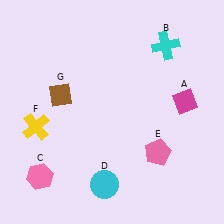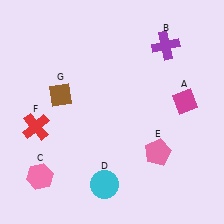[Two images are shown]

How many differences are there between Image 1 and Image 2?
There are 2 differences between the two images.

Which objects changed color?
B changed from cyan to purple. F changed from yellow to red.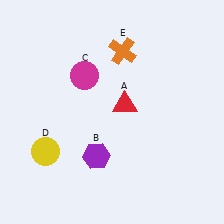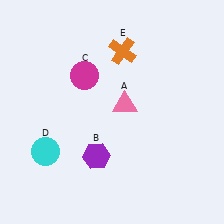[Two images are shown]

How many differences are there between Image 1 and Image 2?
There are 2 differences between the two images.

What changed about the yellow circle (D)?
In Image 1, D is yellow. In Image 2, it changed to cyan.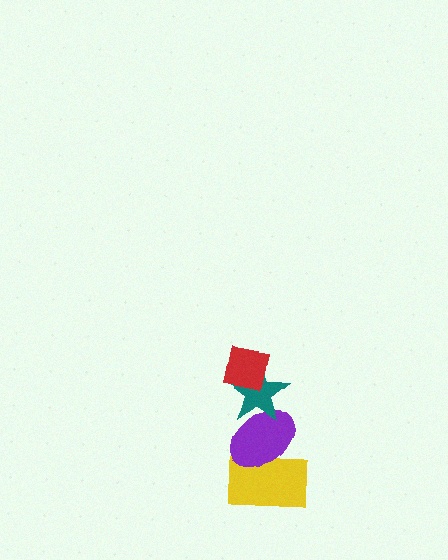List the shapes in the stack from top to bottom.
From top to bottom: the red square, the teal star, the purple ellipse, the yellow rectangle.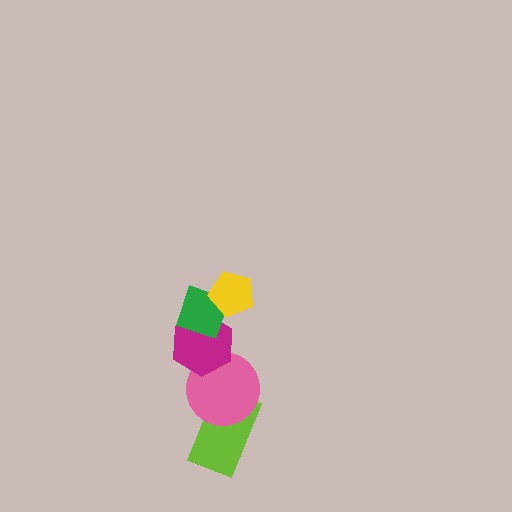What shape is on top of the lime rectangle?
The pink circle is on top of the lime rectangle.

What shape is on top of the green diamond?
The yellow pentagon is on top of the green diamond.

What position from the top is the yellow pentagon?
The yellow pentagon is 1st from the top.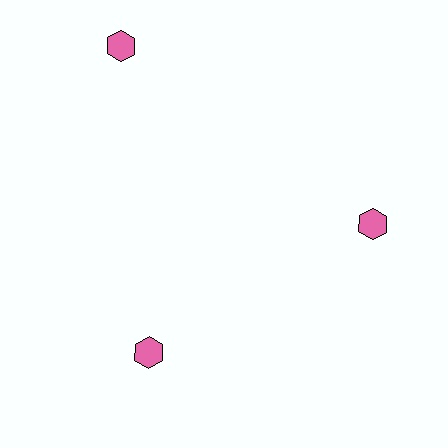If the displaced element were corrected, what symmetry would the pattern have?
It would have 3-fold rotational symmetry — the pattern would map onto itself every 120 degrees.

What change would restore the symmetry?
The symmetry would be restored by moving it inward, back onto the ring so that all 3 hexagons sit at equal angles and equal distance from the center.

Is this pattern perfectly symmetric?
No. The 3 pink hexagons are arranged in a ring, but one element near the 11 o'clock position is pushed outward from the center, breaking the 3-fold rotational symmetry.